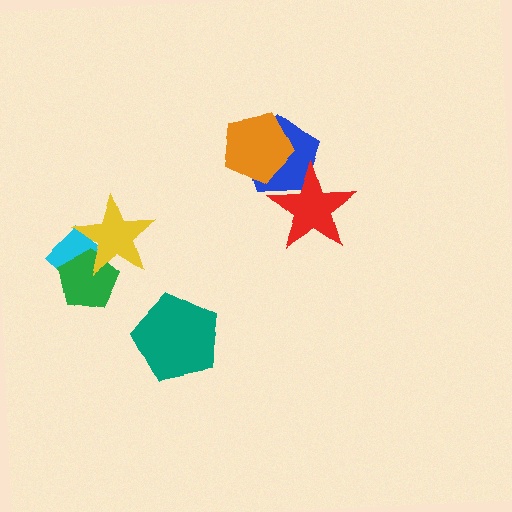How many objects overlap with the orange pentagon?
1 object overlaps with the orange pentagon.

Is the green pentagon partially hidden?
Yes, it is partially covered by another shape.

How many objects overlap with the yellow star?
2 objects overlap with the yellow star.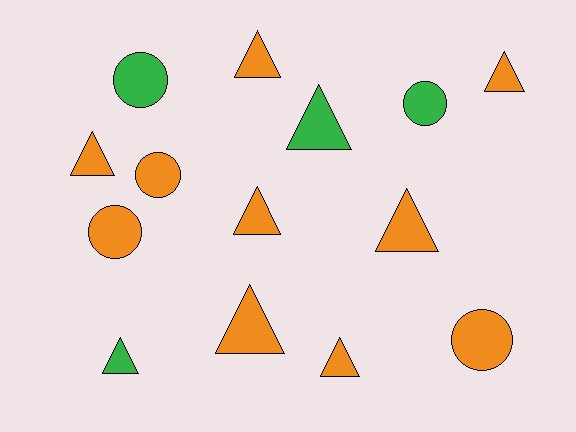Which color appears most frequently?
Orange, with 10 objects.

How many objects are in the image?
There are 14 objects.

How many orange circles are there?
There are 3 orange circles.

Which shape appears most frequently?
Triangle, with 9 objects.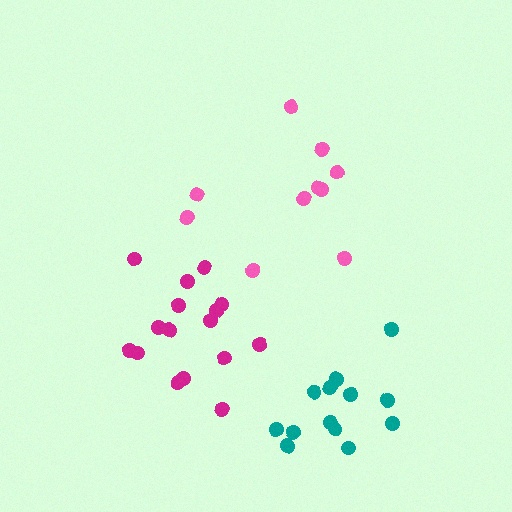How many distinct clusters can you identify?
There are 3 distinct clusters.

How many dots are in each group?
Group 1: 10 dots, Group 2: 16 dots, Group 3: 13 dots (39 total).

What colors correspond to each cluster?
The clusters are colored: pink, magenta, teal.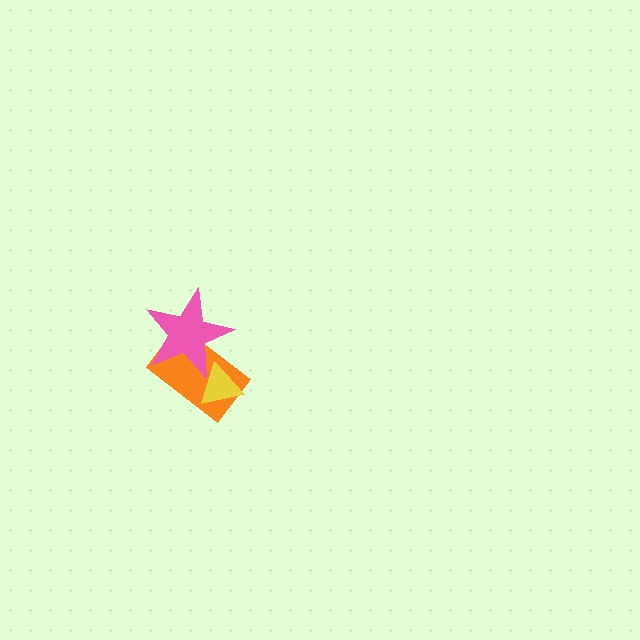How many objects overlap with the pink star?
2 objects overlap with the pink star.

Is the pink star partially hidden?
Yes, it is partially covered by another shape.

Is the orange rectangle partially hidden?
Yes, it is partially covered by another shape.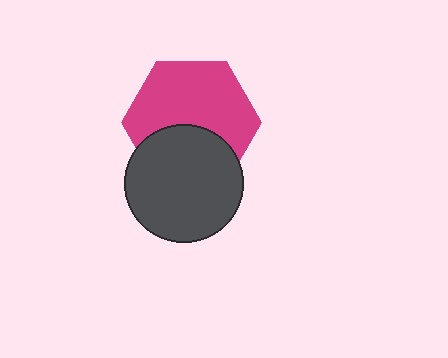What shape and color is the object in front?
The object in front is a dark gray circle.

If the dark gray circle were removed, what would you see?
You would see the complete magenta hexagon.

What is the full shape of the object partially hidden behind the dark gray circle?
The partially hidden object is a magenta hexagon.